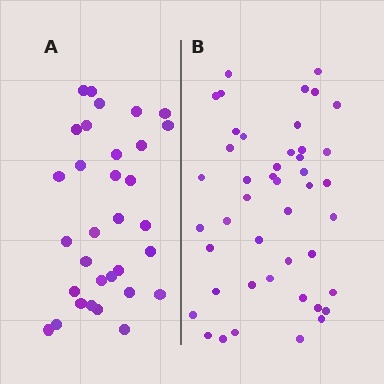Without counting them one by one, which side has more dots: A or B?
Region B (the right region) has more dots.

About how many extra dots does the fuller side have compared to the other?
Region B has approximately 15 more dots than region A.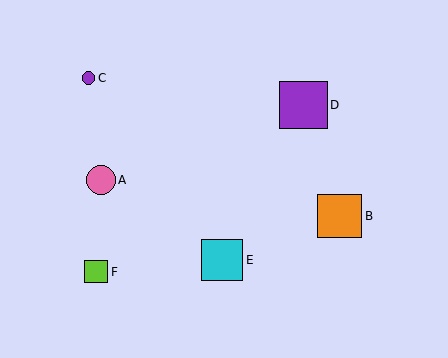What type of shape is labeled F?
Shape F is a lime square.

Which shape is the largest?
The purple square (labeled D) is the largest.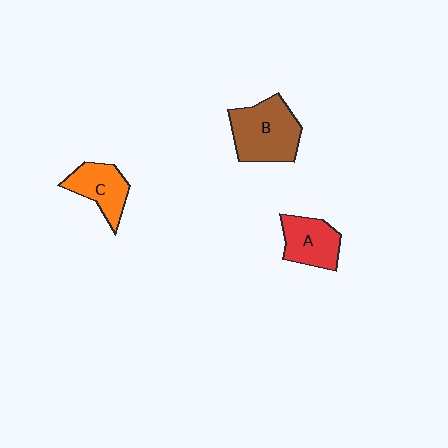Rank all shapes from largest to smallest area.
From largest to smallest: B (brown), A (red), C (orange).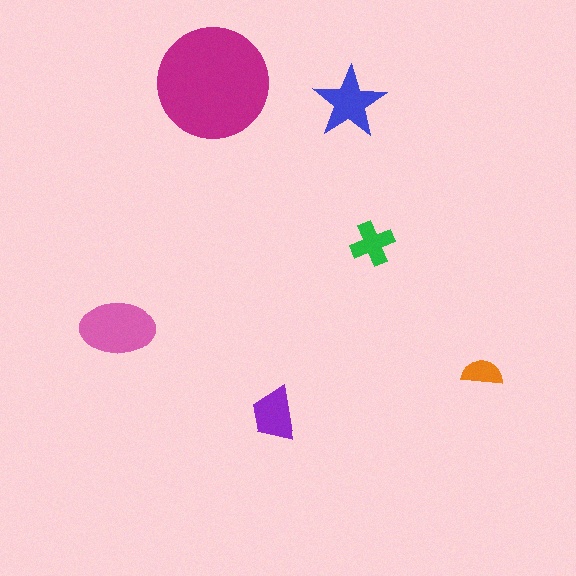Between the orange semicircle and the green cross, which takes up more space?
The green cross.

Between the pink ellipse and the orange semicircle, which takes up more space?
The pink ellipse.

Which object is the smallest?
The orange semicircle.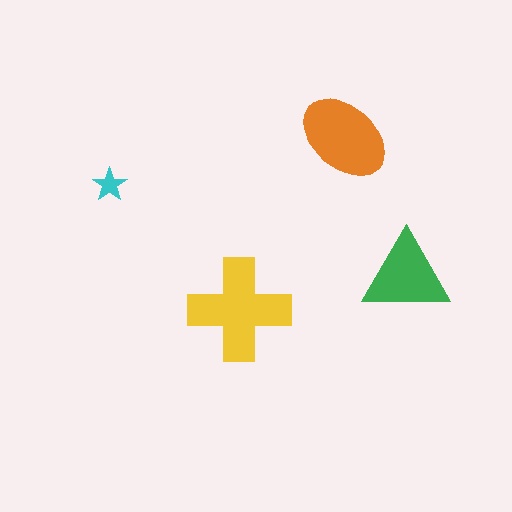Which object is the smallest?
The cyan star.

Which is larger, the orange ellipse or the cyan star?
The orange ellipse.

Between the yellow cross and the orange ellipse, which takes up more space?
The yellow cross.